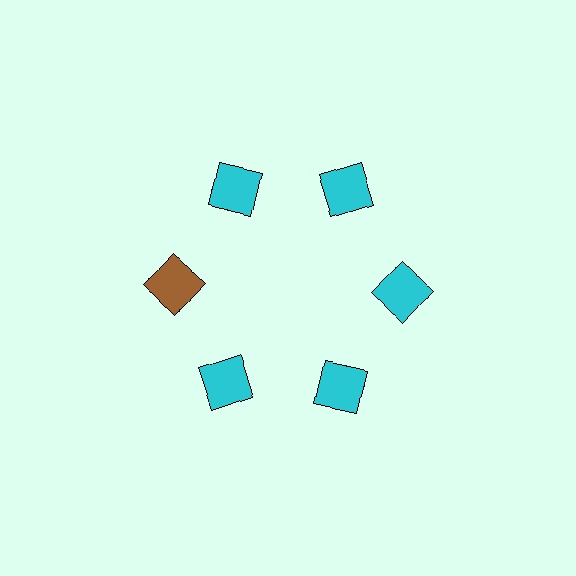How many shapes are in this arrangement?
There are 6 shapes arranged in a ring pattern.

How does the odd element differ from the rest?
It has a different color: brown instead of cyan.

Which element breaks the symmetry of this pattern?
The brown square at roughly the 9 o'clock position breaks the symmetry. All other shapes are cyan squares.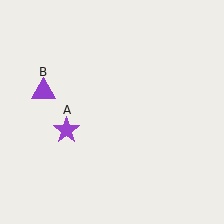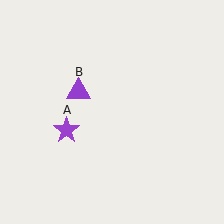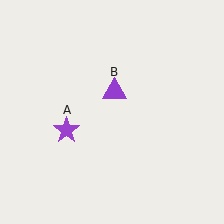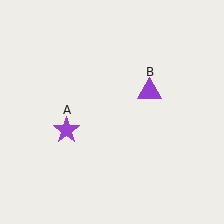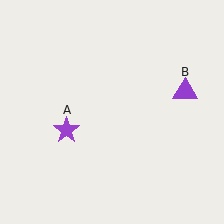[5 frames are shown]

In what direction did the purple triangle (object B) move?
The purple triangle (object B) moved right.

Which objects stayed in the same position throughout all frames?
Purple star (object A) remained stationary.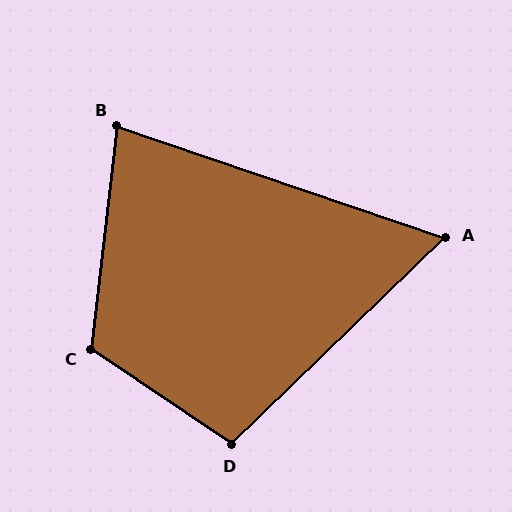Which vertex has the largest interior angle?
C, at approximately 117 degrees.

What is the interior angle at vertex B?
Approximately 78 degrees (acute).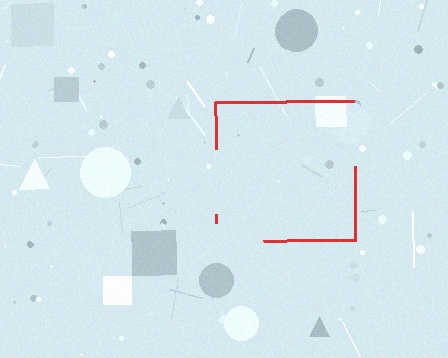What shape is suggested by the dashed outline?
The dashed outline suggests a square.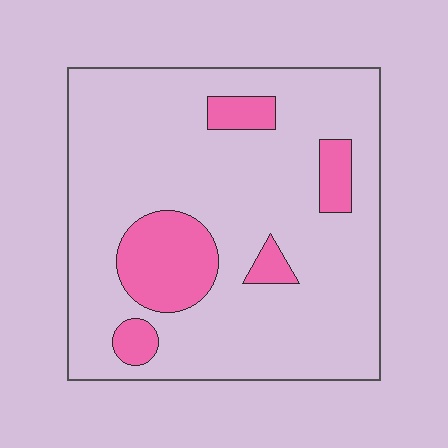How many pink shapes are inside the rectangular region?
5.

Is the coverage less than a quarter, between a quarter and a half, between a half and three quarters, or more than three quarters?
Less than a quarter.